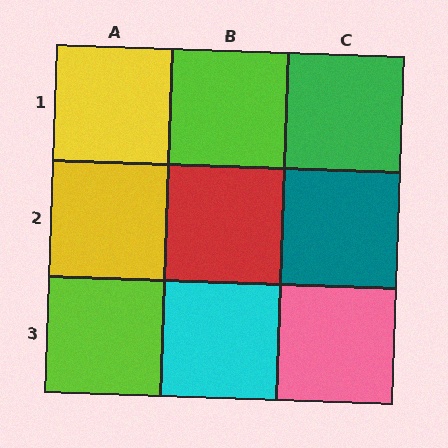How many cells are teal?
1 cell is teal.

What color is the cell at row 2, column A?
Yellow.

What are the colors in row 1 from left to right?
Yellow, lime, green.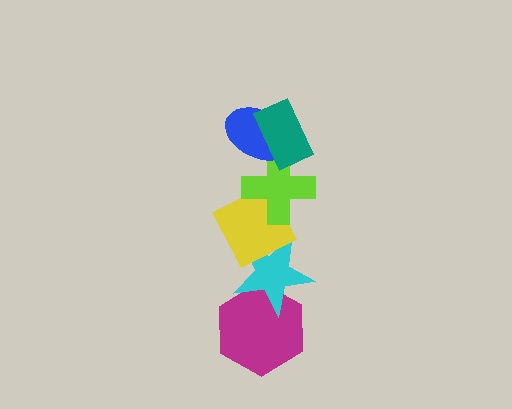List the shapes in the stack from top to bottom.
From top to bottom: the teal rectangle, the blue ellipse, the lime cross, the yellow diamond, the cyan star, the magenta hexagon.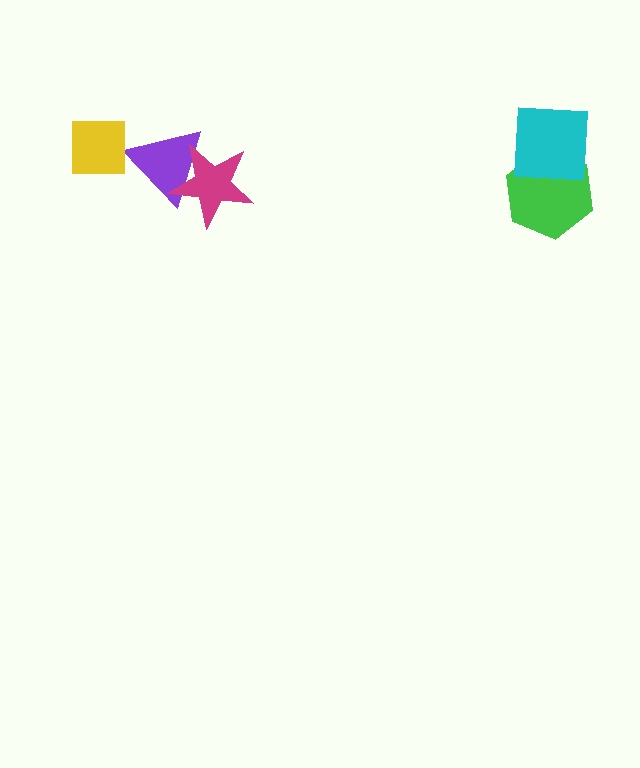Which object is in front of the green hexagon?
The cyan square is in front of the green hexagon.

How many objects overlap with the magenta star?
1 object overlaps with the magenta star.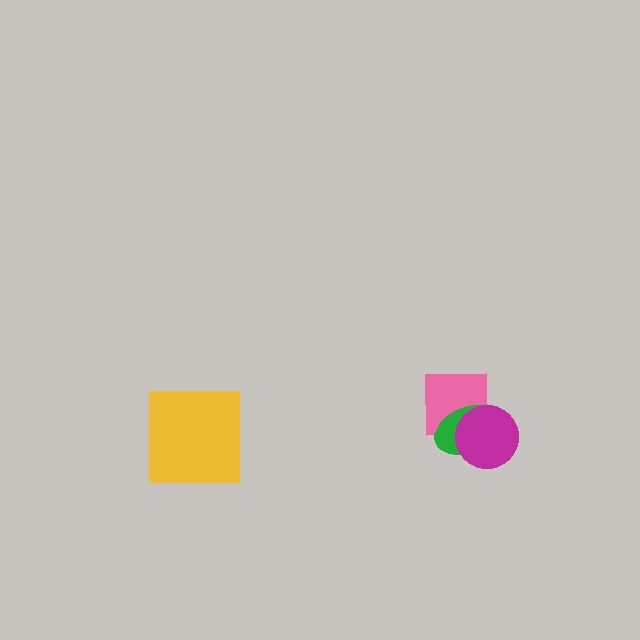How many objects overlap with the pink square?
2 objects overlap with the pink square.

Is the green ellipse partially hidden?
Yes, it is partially covered by another shape.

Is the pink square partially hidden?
Yes, it is partially covered by another shape.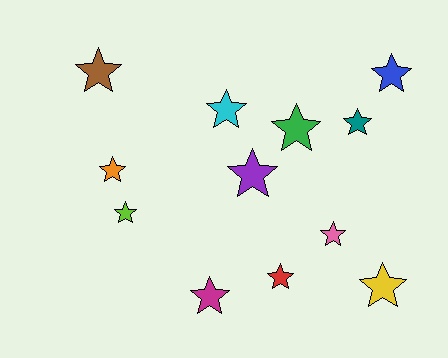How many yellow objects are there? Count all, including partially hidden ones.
There is 1 yellow object.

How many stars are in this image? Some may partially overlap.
There are 12 stars.